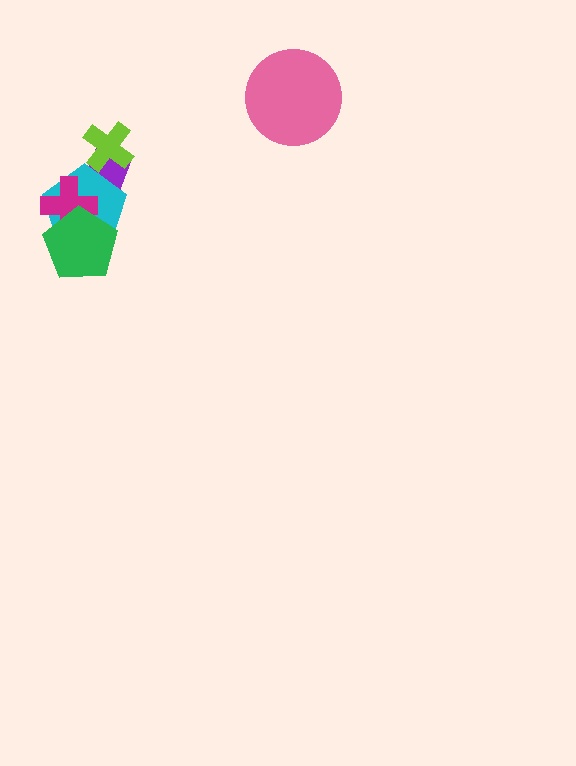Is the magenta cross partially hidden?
Yes, it is partially covered by another shape.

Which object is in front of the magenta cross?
The green pentagon is in front of the magenta cross.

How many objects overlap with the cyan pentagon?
3 objects overlap with the cyan pentagon.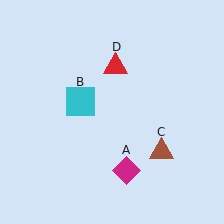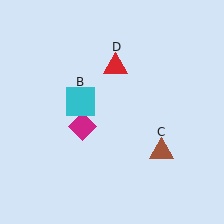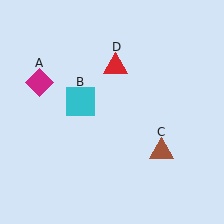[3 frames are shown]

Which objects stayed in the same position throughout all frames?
Cyan square (object B) and brown triangle (object C) and red triangle (object D) remained stationary.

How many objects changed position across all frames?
1 object changed position: magenta diamond (object A).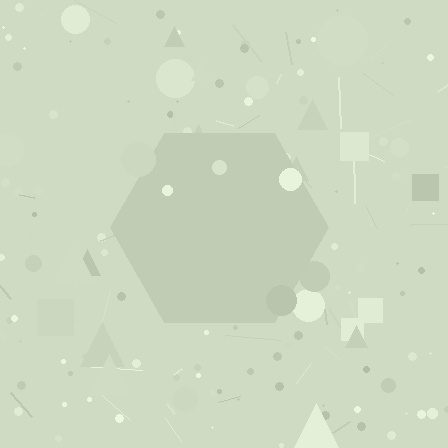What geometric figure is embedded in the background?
A hexagon is embedded in the background.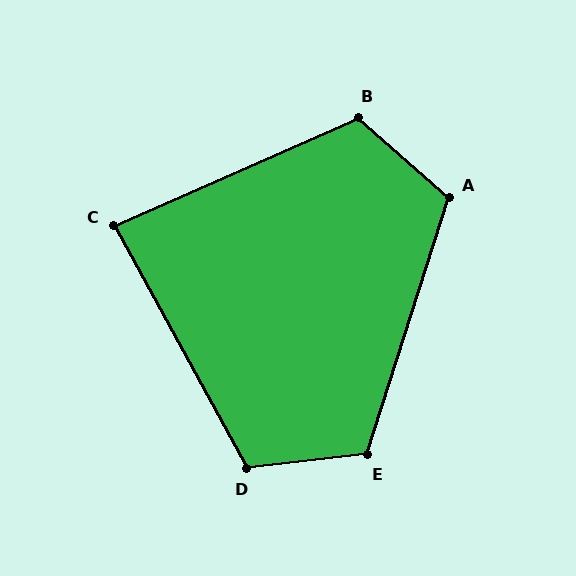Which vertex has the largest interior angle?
B, at approximately 115 degrees.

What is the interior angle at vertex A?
Approximately 114 degrees (obtuse).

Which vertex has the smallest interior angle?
C, at approximately 85 degrees.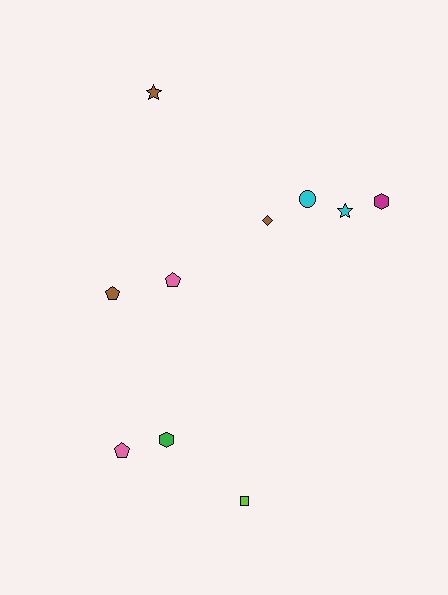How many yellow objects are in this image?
There are no yellow objects.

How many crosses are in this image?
There are no crosses.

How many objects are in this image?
There are 10 objects.